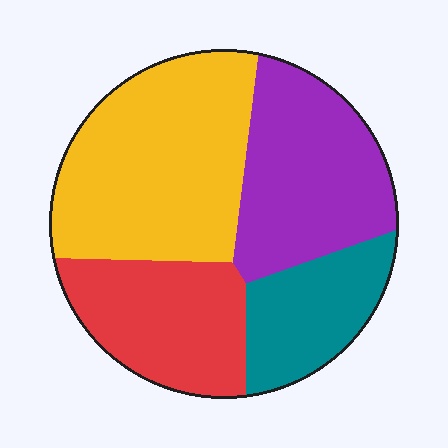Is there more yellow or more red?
Yellow.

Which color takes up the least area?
Teal, at roughly 15%.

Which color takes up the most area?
Yellow, at roughly 35%.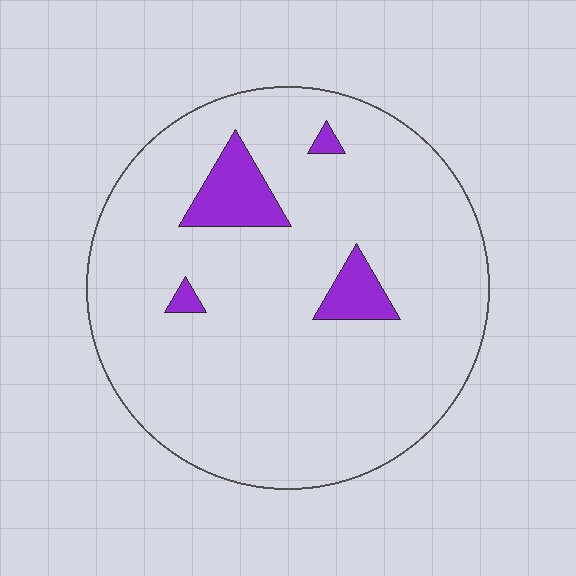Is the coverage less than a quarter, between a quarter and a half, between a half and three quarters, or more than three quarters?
Less than a quarter.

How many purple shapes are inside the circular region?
4.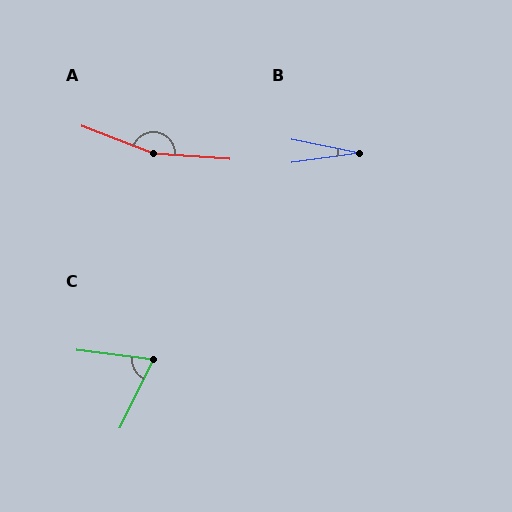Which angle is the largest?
A, at approximately 162 degrees.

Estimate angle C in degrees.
Approximately 71 degrees.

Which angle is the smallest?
B, at approximately 19 degrees.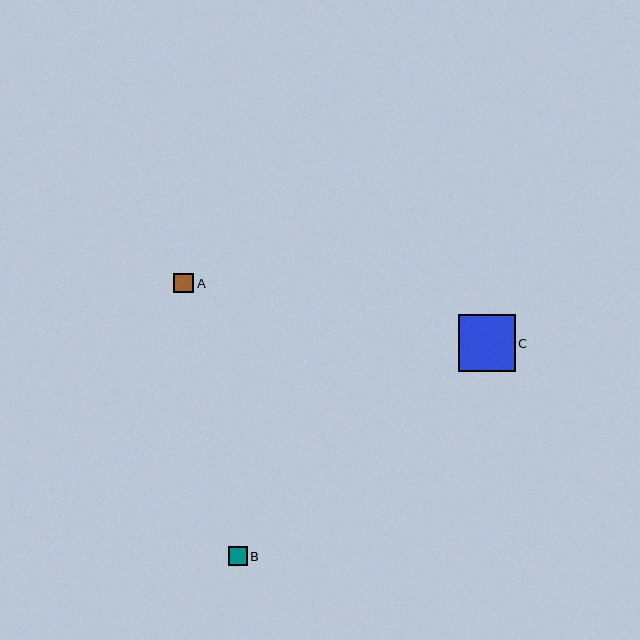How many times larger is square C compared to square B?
Square C is approximately 3.1 times the size of square B.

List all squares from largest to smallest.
From largest to smallest: C, A, B.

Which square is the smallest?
Square B is the smallest with a size of approximately 18 pixels.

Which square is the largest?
Square C is the largest with a size of approximately 57 pixels.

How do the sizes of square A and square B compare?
Square A and square B are approximately the same size.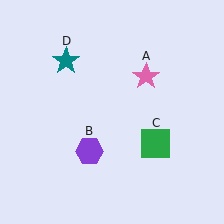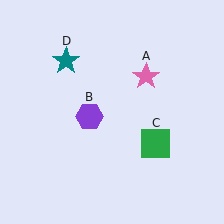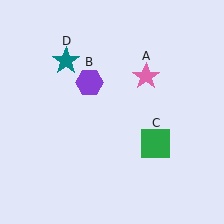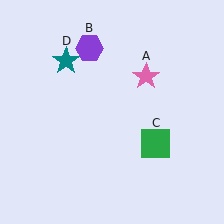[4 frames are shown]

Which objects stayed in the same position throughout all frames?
Pink star (object A) and green square (object C) and teal star (object D) remained stationary.